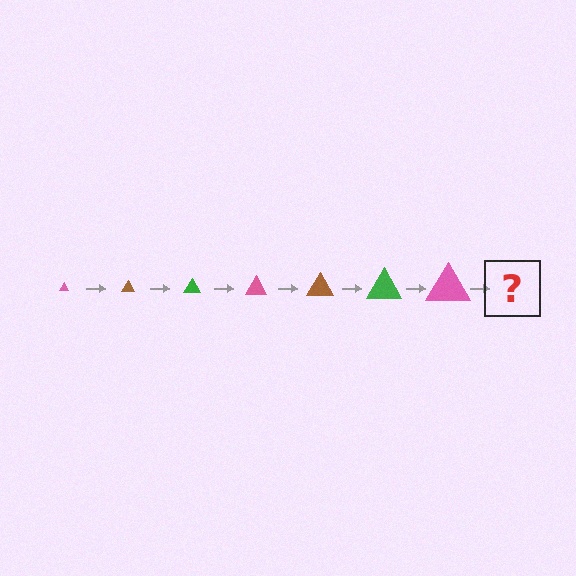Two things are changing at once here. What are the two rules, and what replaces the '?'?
The two rules are that the triangle grows larger each step and the color cycles through pink, brown, and green. The '?' should be a brown triangle, larger than the previous one.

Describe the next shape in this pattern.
It should be a brown triangle, larger than the previous one.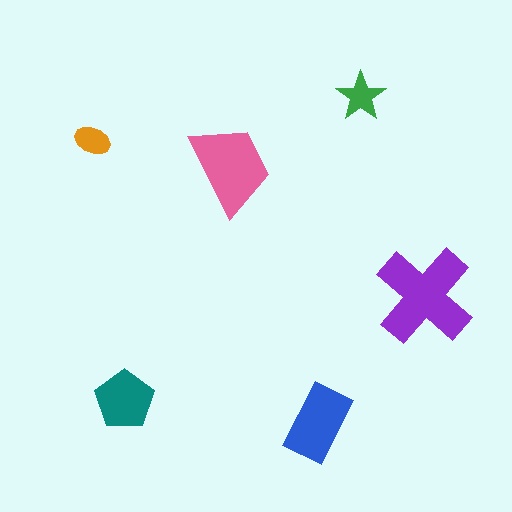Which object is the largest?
The purple cross.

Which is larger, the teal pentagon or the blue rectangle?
The blue rectangle.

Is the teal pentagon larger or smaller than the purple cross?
Smaller.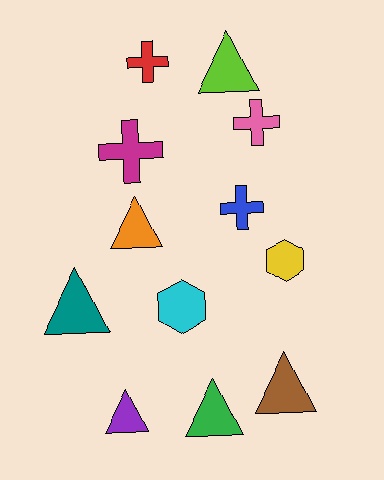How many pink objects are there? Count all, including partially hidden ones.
There is 1 pink object.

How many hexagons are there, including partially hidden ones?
There are 2 hexagons.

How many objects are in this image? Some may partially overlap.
There are 12 objects.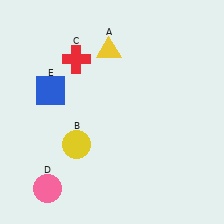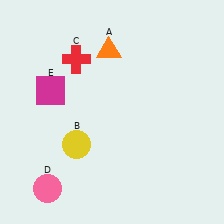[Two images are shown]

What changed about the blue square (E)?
In Image 1, E is blue. In Image 2, it changed to magenta.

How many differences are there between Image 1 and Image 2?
There are 2 differences between the two images.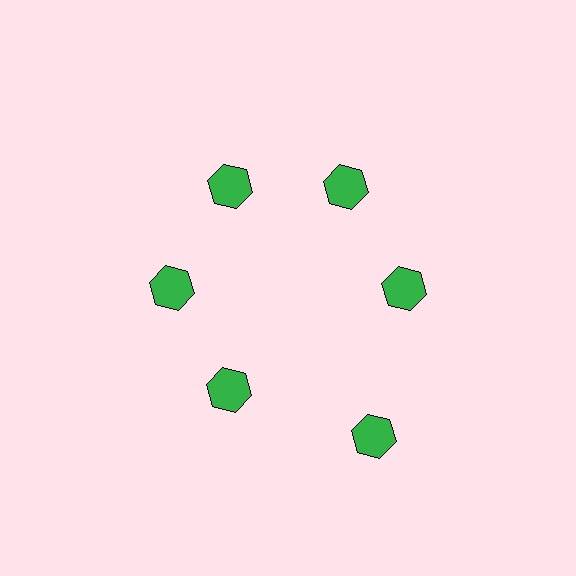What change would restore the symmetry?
The symmetry would be restored by moving it inward, back onto the ring so that all 6 hexagons sit at equal angles and equal distance from the center.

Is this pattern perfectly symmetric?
No. The 6 green hexagons are arranged in a ring, but one element near the 5 o'clock position is pushed outward from the center, breaking the 6-fold rotational symmetry.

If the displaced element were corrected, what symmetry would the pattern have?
It would have 6-fold rotational symmetry — the pattern would map onto itself every 60 degrees.